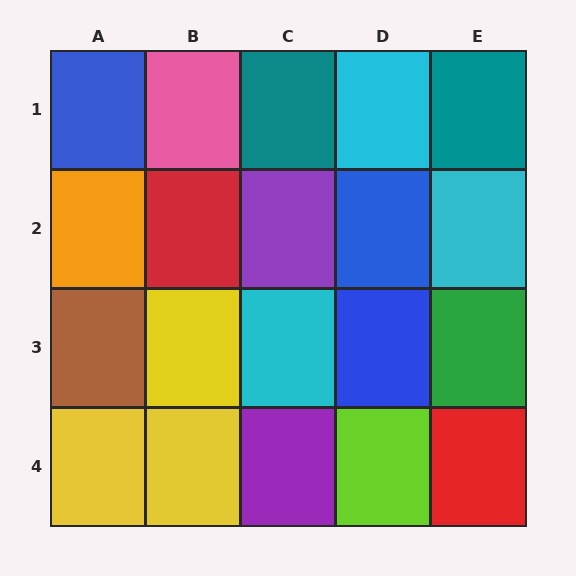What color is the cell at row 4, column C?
Purple.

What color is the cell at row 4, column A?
Yellow.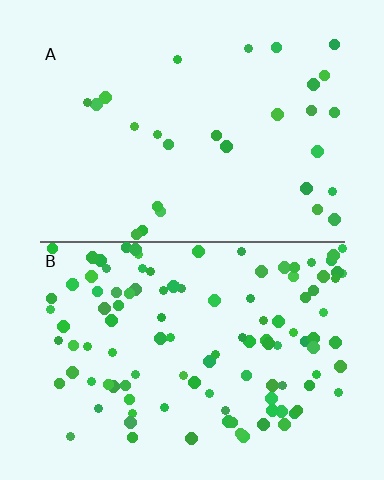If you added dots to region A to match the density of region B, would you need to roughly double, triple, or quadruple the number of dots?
Approximately quadruple.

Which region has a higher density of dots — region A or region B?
B (the bottom).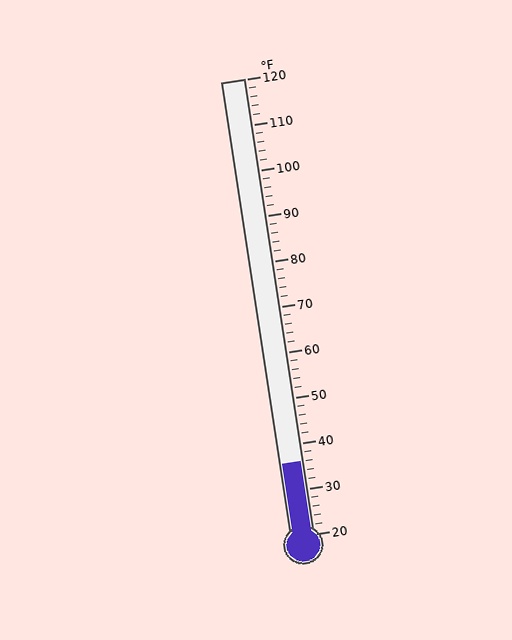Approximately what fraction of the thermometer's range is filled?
The thermometer is filled to approximately 15% of its range.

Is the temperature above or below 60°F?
The temperature is below 60°F.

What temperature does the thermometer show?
The thermometer shows approximately 36°F.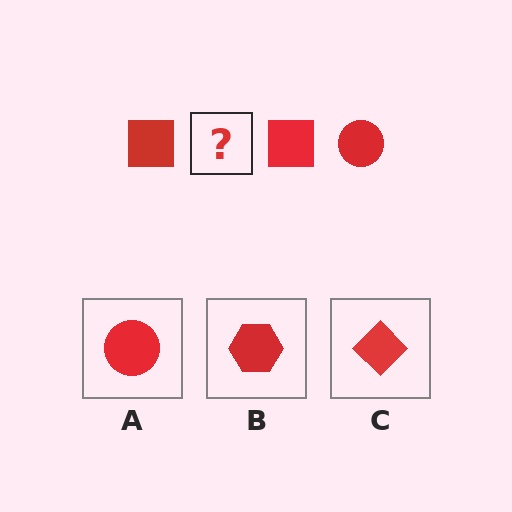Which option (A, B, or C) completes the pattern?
A.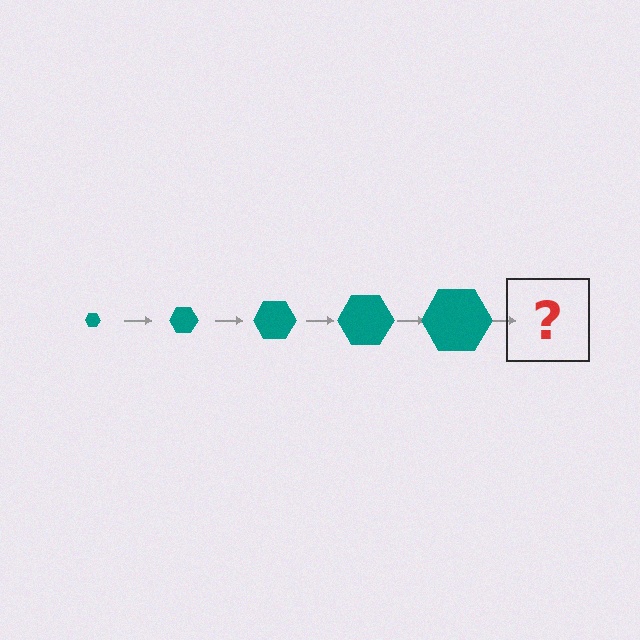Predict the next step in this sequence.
The next step is a teal hexagon, larger than the previous one.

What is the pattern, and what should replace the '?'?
The pattern is that the hexagon gets progressively larger each step. The '?' should be a teal hexagon, larger than the previous one.